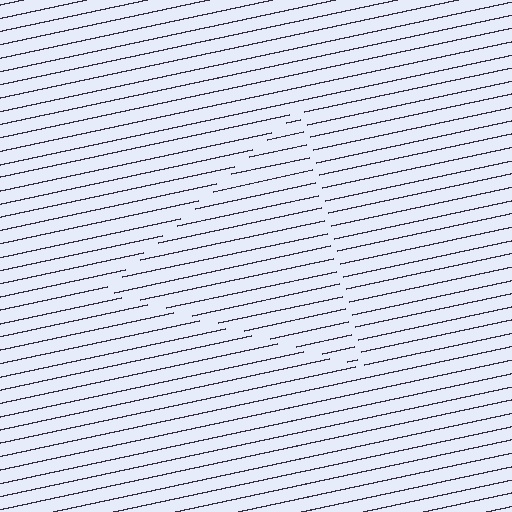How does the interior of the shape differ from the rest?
The interior of the shape contains the same grating, shifted by half a period — the contour is defined by the phase discontinuity where line-ends from the inner and outer gratings abut.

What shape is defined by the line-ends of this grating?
An illusory triangle. The interior of the shape contains the same grating, shifted by half a period — the contour is defined by the phase discontinuity where line-ends from the inner and outer gratings abut.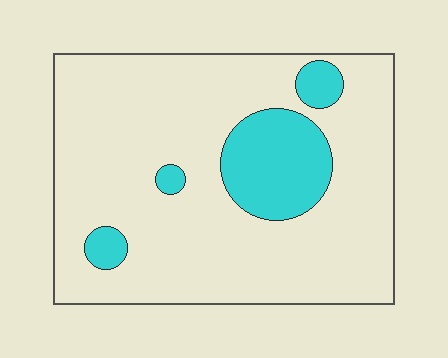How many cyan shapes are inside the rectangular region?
4.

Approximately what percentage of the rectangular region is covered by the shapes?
Approximately 15%.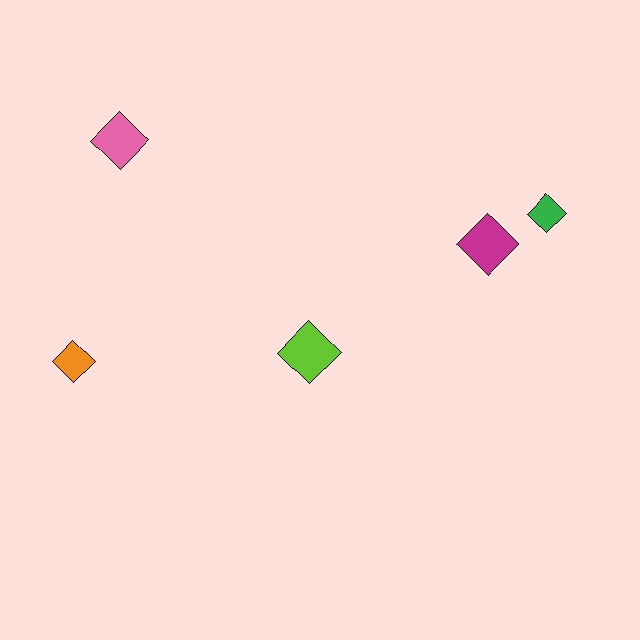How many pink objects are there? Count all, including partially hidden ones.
There is 1 pink object.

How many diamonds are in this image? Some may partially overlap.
There are 5 diamonds.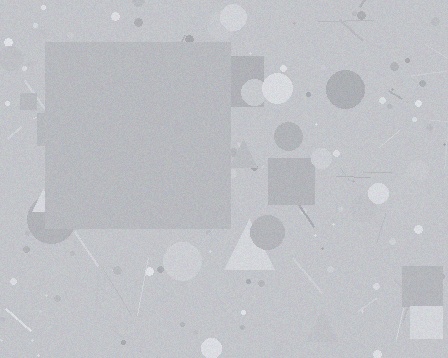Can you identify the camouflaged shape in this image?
The camouflaged shape is a square.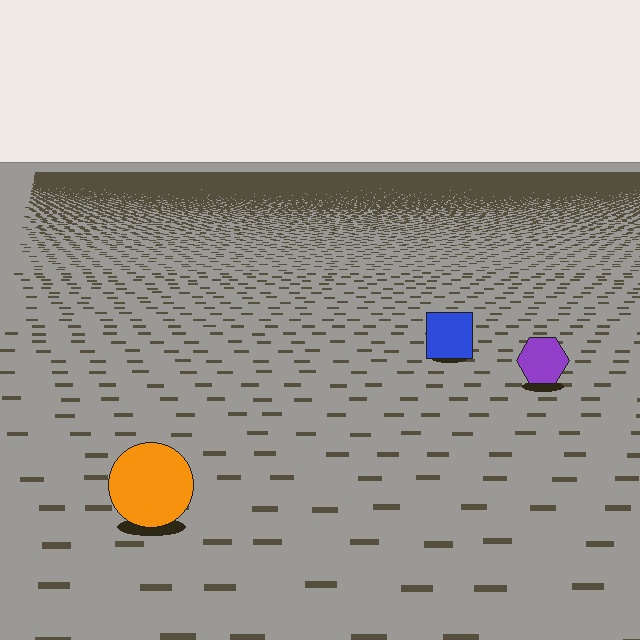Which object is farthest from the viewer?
The blue square is farthest from the viewer. It appears smaller and the ground texture around it is denser.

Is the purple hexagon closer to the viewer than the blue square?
Yes. The purple hexagon is closer — you can tell from the texture gradient: the ground texture is coarser near it.